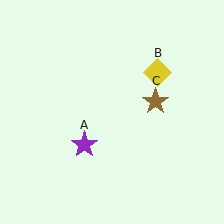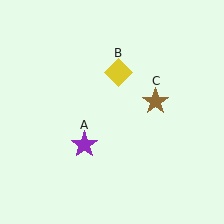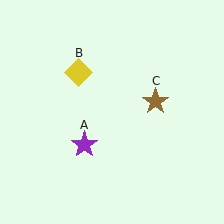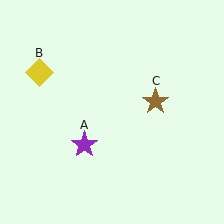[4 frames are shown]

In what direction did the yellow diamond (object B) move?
The yellow diamond (object B) moved left.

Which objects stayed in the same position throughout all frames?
Purple star (object A) and brown star (object C) remained stationary.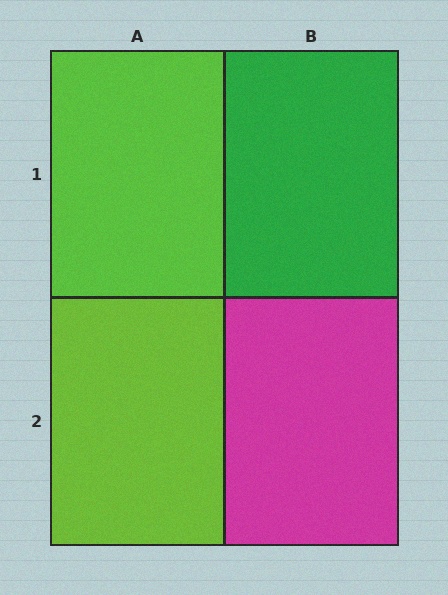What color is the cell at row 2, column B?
Magenta.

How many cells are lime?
2 cells are lime.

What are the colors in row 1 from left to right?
Lime, green.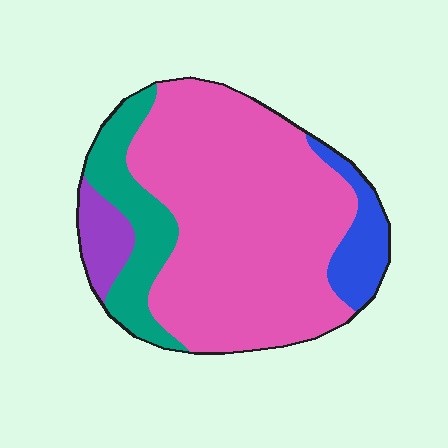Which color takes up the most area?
Pink, at roughly 70%.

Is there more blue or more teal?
Teal.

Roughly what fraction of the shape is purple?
Purple takes up about one tenth (1/10) of the shape.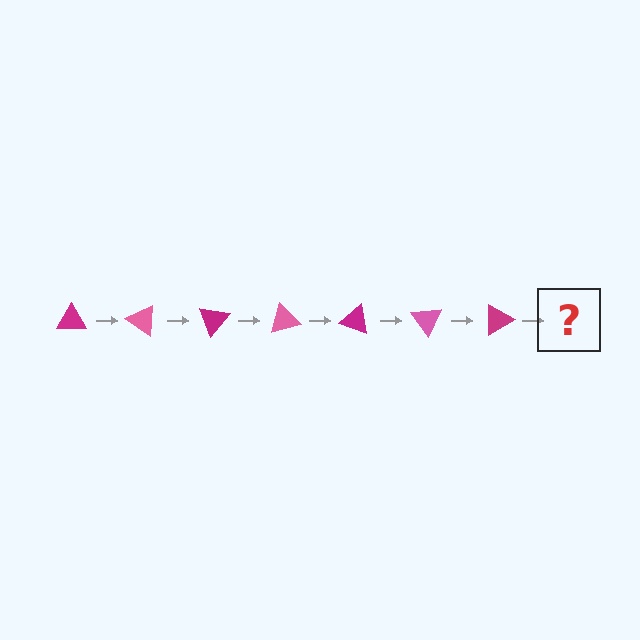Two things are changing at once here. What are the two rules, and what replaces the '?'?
The two rules are that it rotates 35 degrees each step and the color cycles through magenta and pink. The '?' should be a pink triangle, rotated 245 degrees from the start.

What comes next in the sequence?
The next element should be a pink triangle, rotated 245 degrees from the start.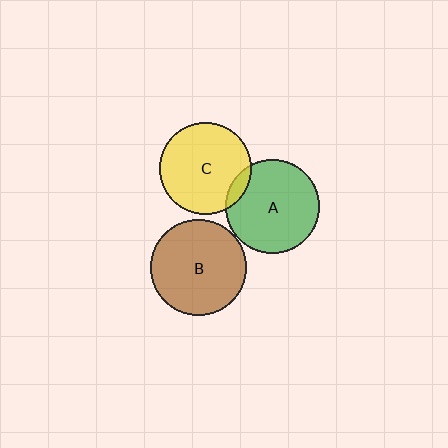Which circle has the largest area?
Circle B (brown).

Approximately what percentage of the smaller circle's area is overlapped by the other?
Approximately 10%.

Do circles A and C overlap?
Yes.